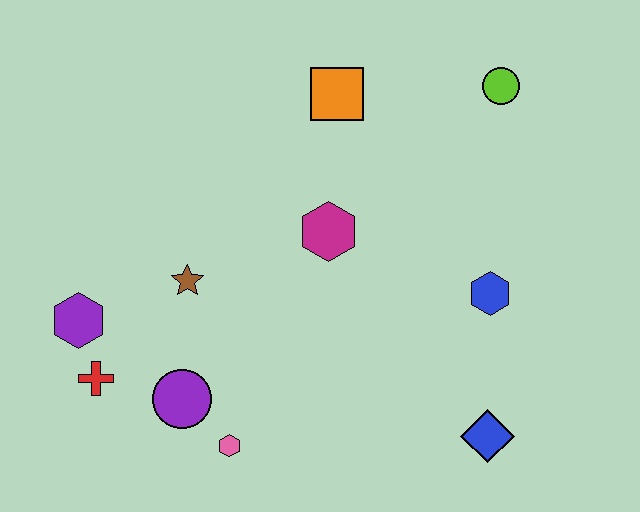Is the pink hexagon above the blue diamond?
No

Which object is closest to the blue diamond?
The blue hexagon is closest to the blue diamond.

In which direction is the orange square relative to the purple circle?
The orange square is above the purple circle.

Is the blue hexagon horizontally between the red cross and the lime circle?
Yes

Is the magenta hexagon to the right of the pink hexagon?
Yes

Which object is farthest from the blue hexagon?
The purple hexagon is farthest from the blue hexagon.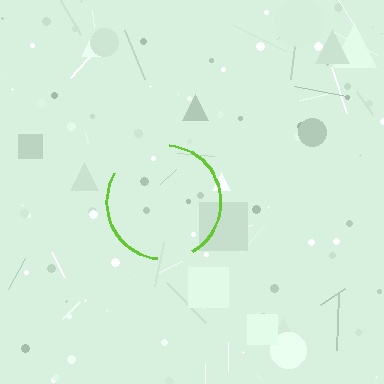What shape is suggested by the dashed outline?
The dashed outline suggests a circle.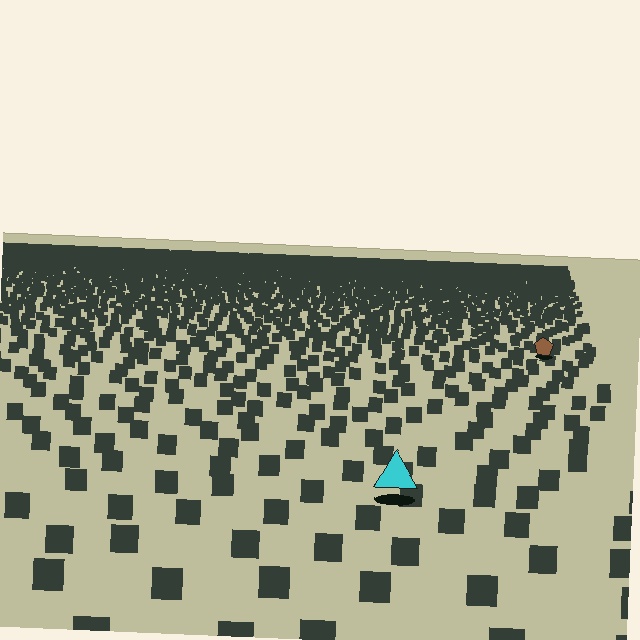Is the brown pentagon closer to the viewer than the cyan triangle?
No. The cyan triangle is closer — you can tell from the texture gradient: the ground texture is coarser near it.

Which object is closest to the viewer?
The cyan triangle is closest. The texture marks near it are larger and more spread out.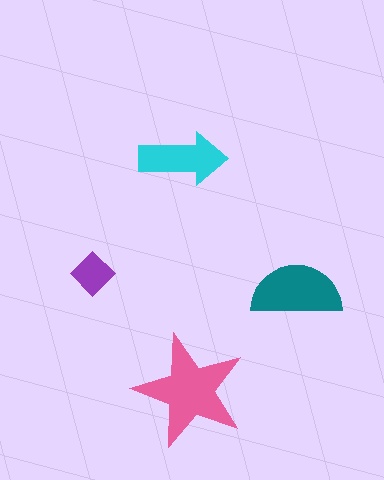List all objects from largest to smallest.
The pink star, the teal semicircle, the cyan arrow, the purple diamond.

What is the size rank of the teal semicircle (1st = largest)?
2nd.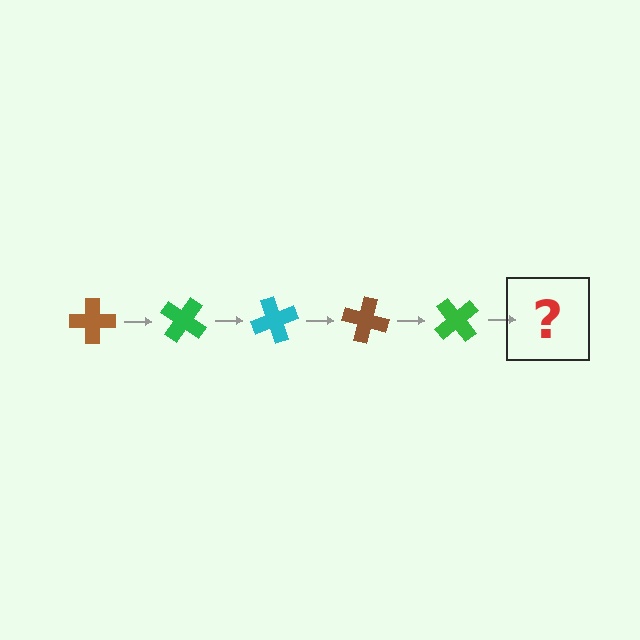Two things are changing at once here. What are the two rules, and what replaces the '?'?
The two rules are that it rotates 35 degrees each step and the color cycles through brown, green, and cyan. The '?' should be a cyan cross, rotated 175 degrees from the start.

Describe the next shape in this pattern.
It should be a cyan cross, rotated 175 degrees from the start.